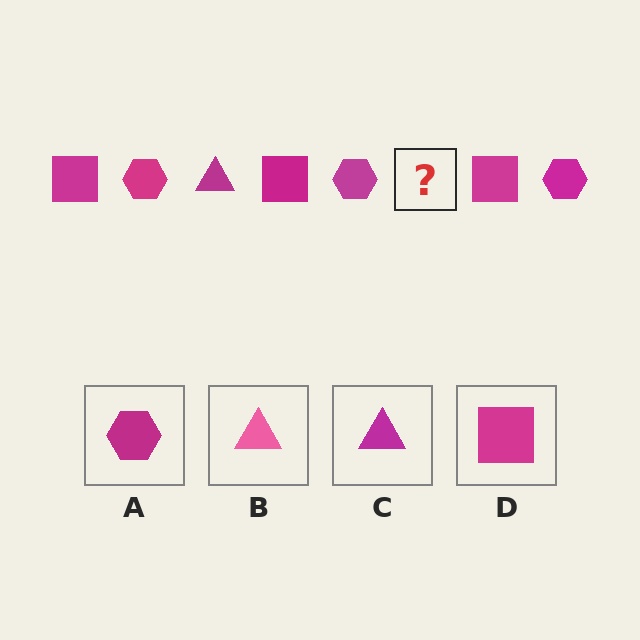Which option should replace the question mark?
Option C.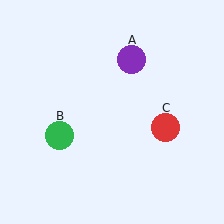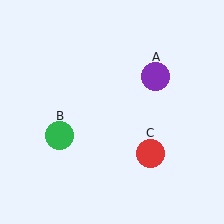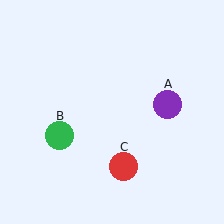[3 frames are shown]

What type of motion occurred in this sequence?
The purple circle (object A), red circle (object C) rotated clockwise around the center of the scene.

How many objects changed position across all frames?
2 objects changed position: purple circle (object A), red circle (object C).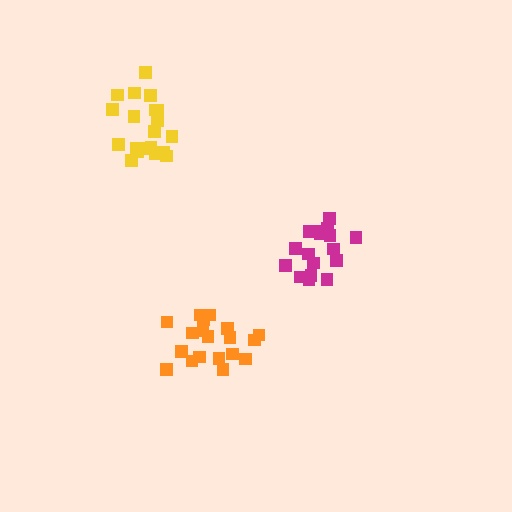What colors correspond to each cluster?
The clusters are colored: magenta, yellow, orange.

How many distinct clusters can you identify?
There are 3 distinct clusters.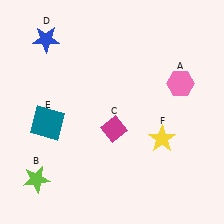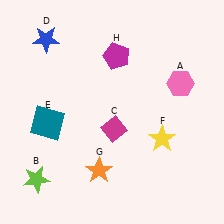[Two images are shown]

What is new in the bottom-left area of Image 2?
An orange star (G) was added in the bottom-left area of Image 2.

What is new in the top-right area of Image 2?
A magenta pentagon (H) was added in the top-right area of Image 2.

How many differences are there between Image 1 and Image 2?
There are 2 differences between the two images.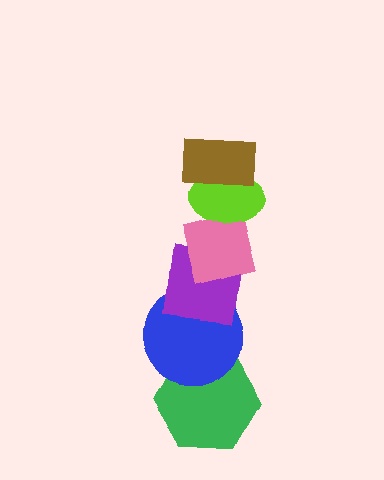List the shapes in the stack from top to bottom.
From top to bottom: the brown rectangle, the lime ellipse, the pink square, the purple square, the blue circle, the green hexagon.